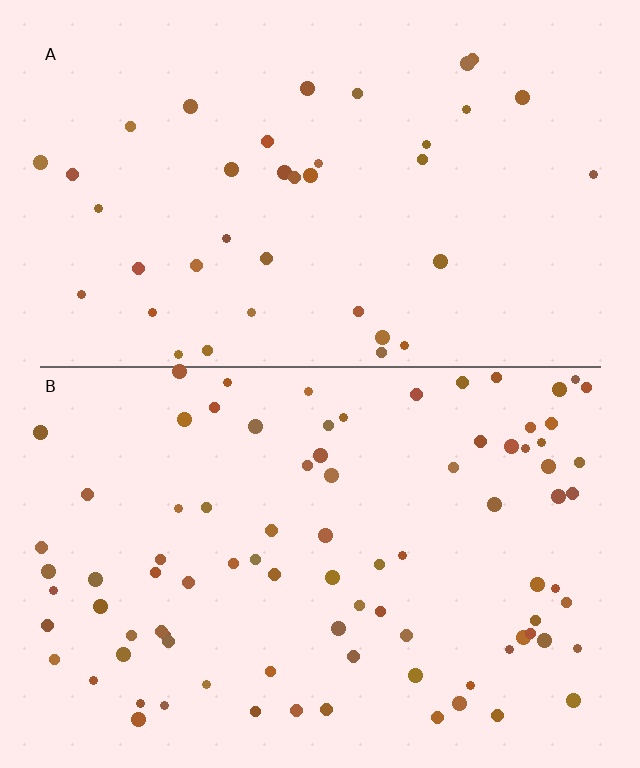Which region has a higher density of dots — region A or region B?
B (the bottom).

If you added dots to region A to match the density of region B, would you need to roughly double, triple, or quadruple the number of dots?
Approximately double.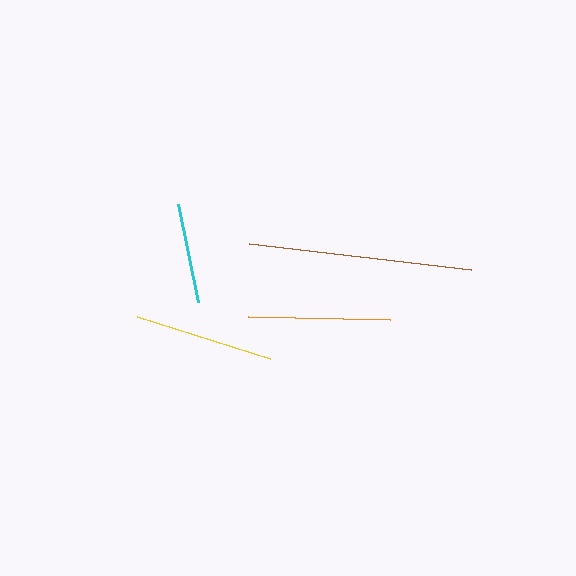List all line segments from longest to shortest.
From longest to shortest: brown, orange, yellow, cyan.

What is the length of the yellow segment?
The yellow segment is approximately 139 pixels long.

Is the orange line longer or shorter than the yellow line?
The orange line is longer than the yellow line.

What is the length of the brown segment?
The brown segment is approximately 224 pixels long.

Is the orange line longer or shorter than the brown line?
The brown line is longer than the orange line.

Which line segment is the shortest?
The cyan line is the shortest at approximately 100 pixels.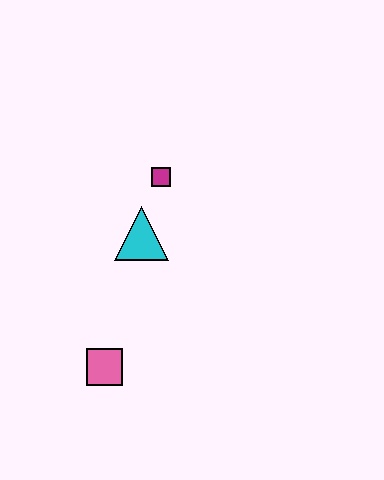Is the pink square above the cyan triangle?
No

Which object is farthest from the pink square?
The magenta square is farthest from the pink square.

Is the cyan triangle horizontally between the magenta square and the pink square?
Yes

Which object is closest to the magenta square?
The cyan triangle is closest to the magenta square.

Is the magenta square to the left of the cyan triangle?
No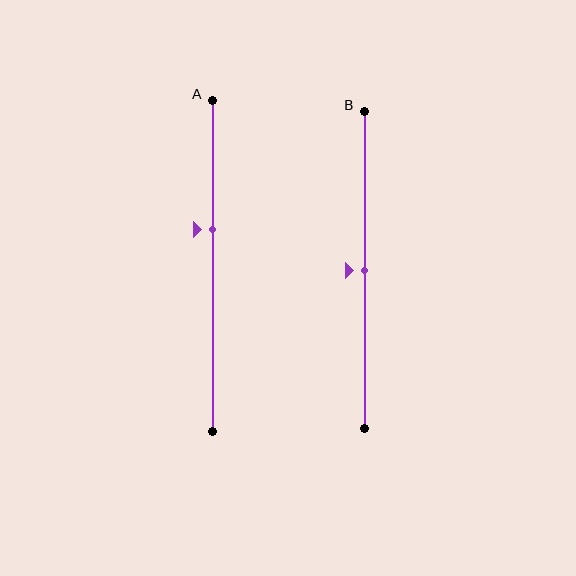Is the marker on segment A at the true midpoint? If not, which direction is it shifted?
No, the marker on segment A is shifted upward by about 11% of the segment length.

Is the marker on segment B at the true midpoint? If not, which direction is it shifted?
Yes, the marker on segment B is at the true midpoint.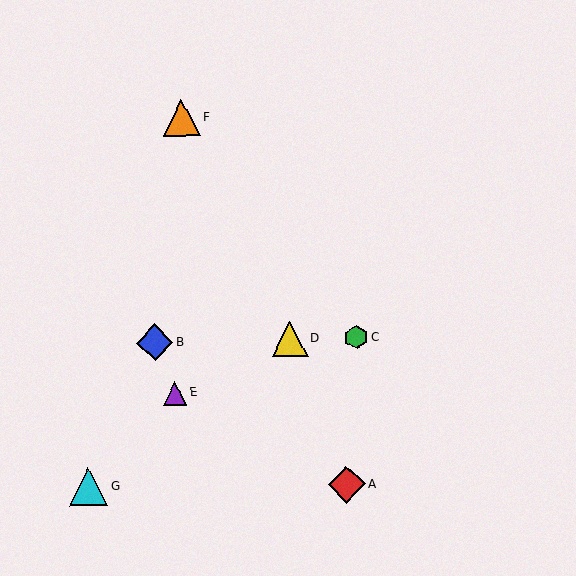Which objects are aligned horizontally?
Objects B, C, D are aligned horizontally.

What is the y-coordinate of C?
Object C is at y≈337.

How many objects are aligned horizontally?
3 objects (B, C, D) are aligned horizontally.